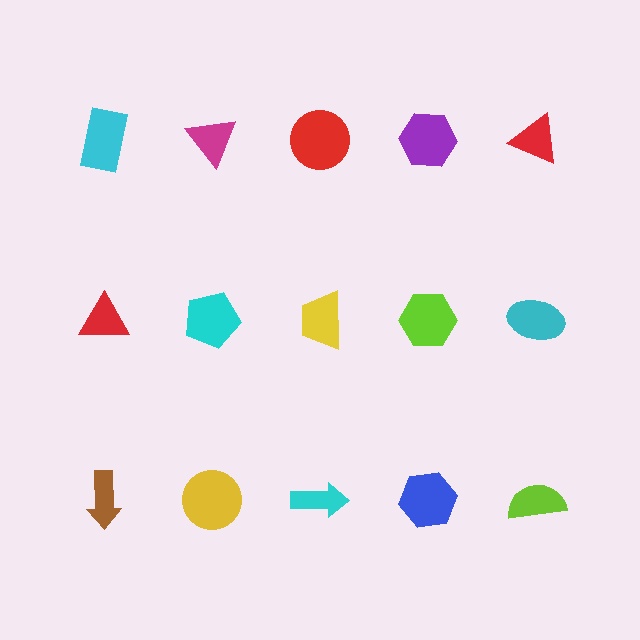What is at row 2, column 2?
A cyan pentagon.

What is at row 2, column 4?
A lime hexagon.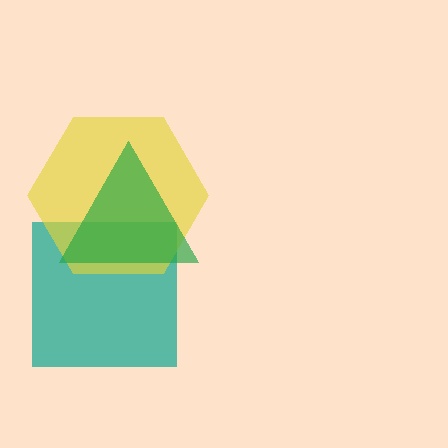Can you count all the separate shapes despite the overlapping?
Yes, there are 3 separate shapes.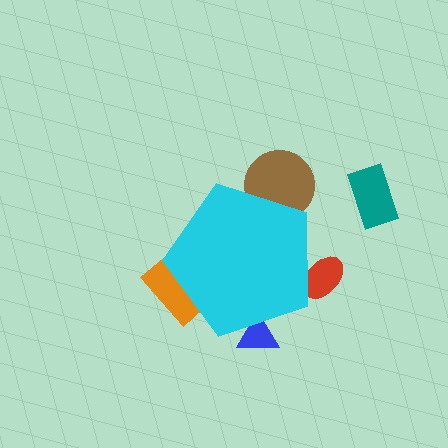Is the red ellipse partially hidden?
Yes, the red ellipse is partially hidden behind the cyan pentagon.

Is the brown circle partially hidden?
Yes, the brown circle is partially hidden behind the cyan pentagon.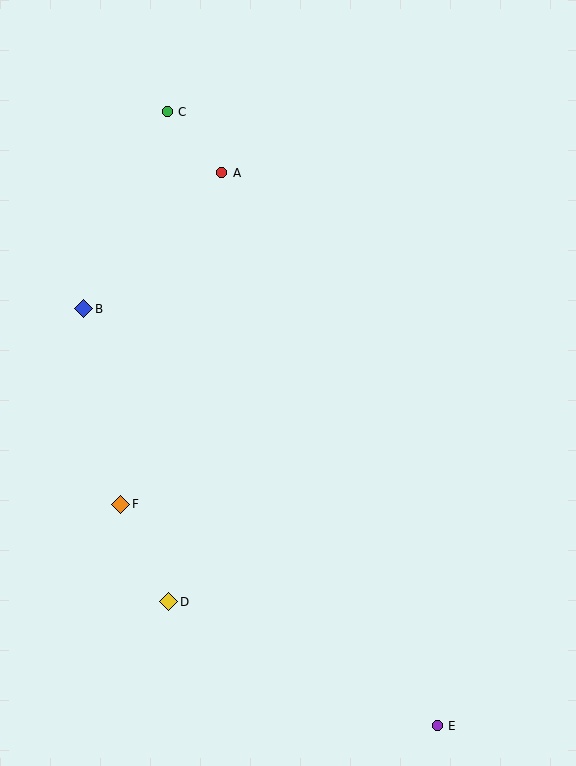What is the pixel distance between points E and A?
The distance between E and A is 594 pixels.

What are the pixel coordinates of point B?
Point B is at (84, 309).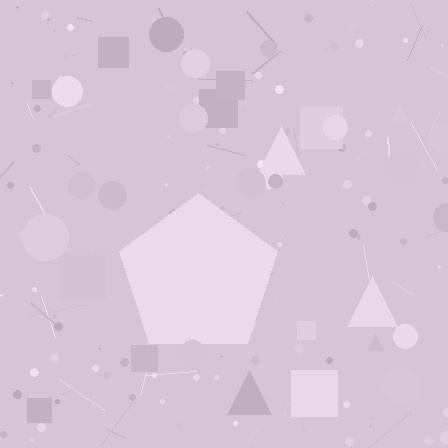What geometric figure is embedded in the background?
A pentagon is embedded in the background.